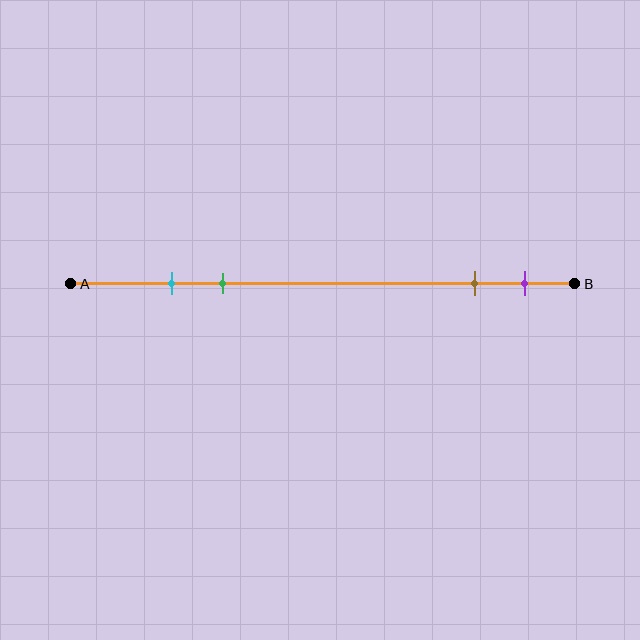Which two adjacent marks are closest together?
The cyan and green marks are the closest adjacent pair.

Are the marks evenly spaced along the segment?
No, the marks are not evenly spaced.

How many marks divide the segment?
There are 4 marks dividing the segment.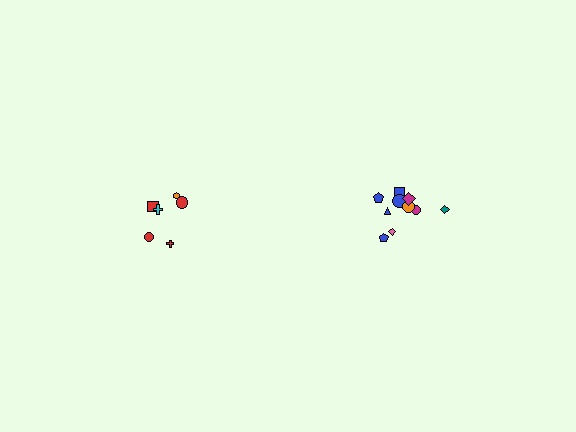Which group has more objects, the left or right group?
The right group.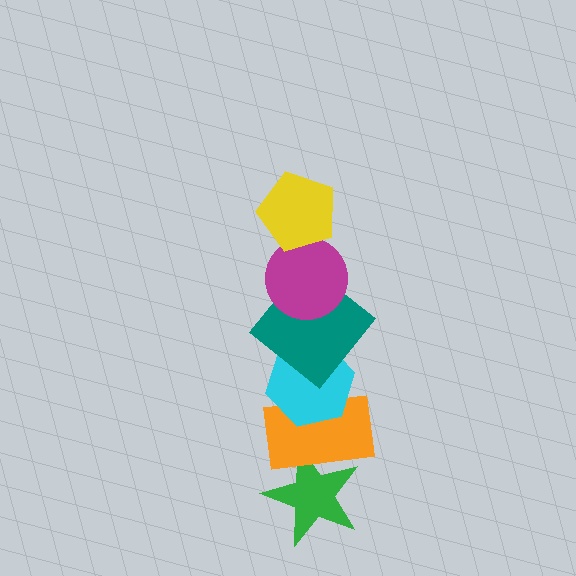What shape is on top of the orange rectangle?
The cyan hexagon is on top of the orange rectangle.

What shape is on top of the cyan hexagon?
The teal diamond is on top of the cyan hexagon.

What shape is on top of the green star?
The orange rectangle is on top of the green star.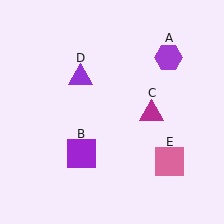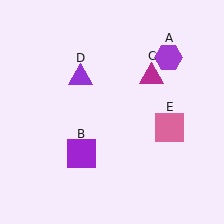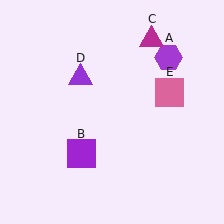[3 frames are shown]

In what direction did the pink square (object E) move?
The pink square (object E) moved up.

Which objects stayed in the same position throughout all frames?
Purple hexagon (object A) and purple square (object B) and purple triangle (object D) remained stationary.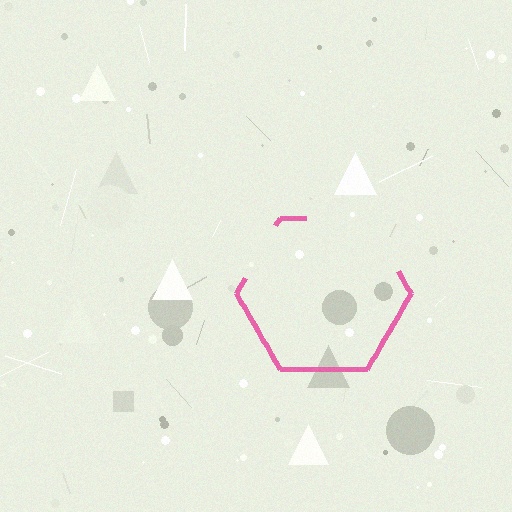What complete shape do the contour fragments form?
The contour fragments form a hexagon.